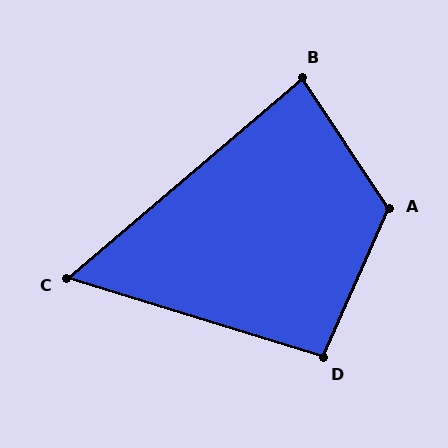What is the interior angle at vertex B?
Approximately 83 degrees (acute).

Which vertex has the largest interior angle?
A, at approximately 123 degrees.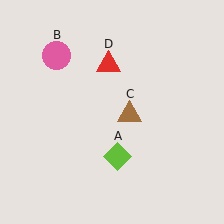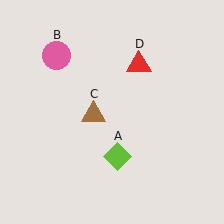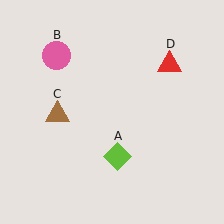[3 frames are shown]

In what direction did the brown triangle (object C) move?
The brown triangle (object C) moved left.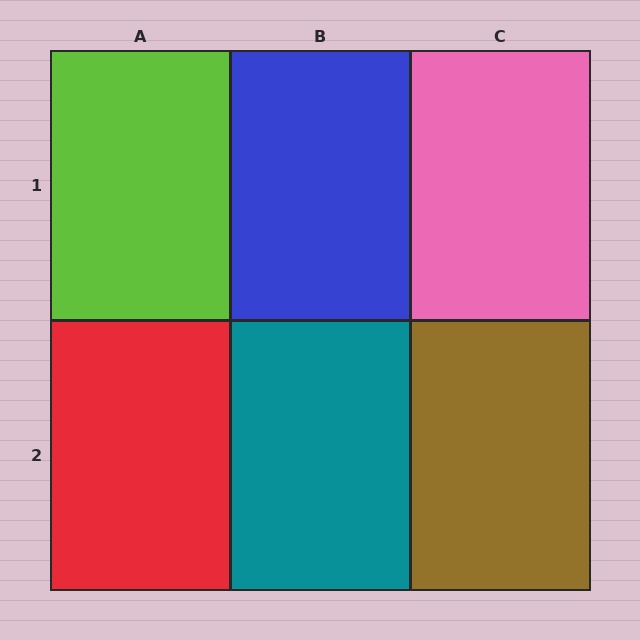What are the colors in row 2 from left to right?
Red, teal, brown.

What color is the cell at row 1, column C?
Pink.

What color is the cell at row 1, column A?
Lime.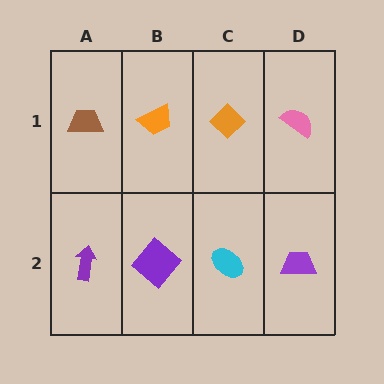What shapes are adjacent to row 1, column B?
A purple diamond (row 2, column B), a brown trapezoid (row 1, column A), an orange diamond (row 1, column C).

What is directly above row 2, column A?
A brown trapezoid.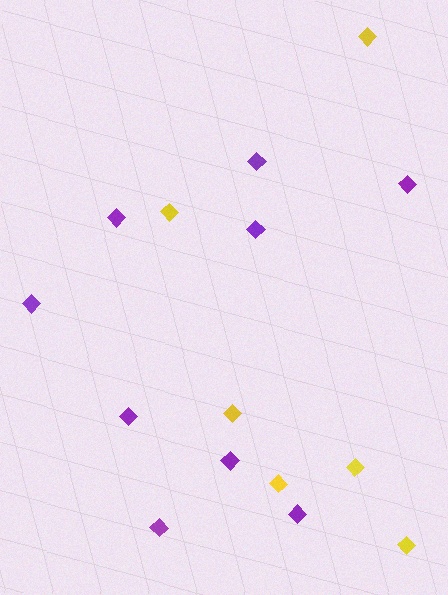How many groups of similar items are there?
There are 2 groups: one group of yellow diamonds (6) and one group of purple diamonds (9).